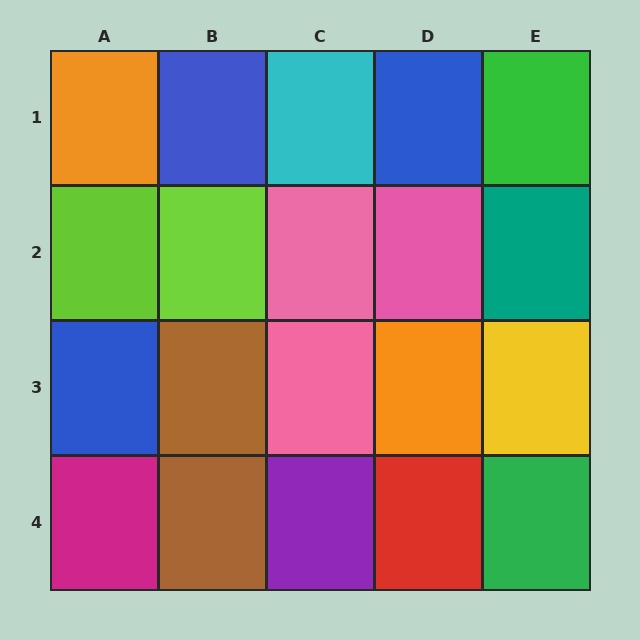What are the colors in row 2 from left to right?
Lime, lime, pink, pink, teal.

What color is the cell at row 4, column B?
Brown.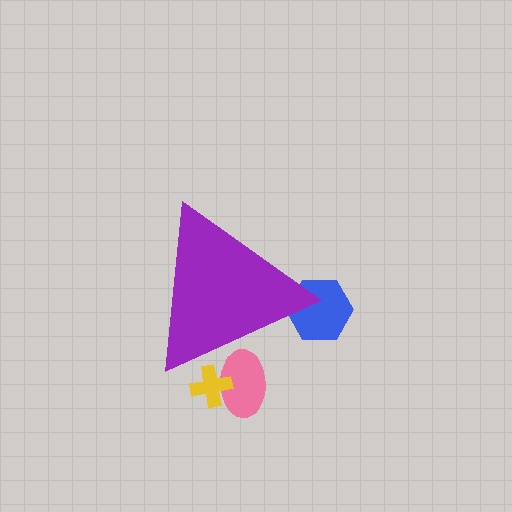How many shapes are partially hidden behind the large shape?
3 shapes are partially hidden.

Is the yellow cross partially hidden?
Yes, the yellow cross is partially hidden behind the purple triangle.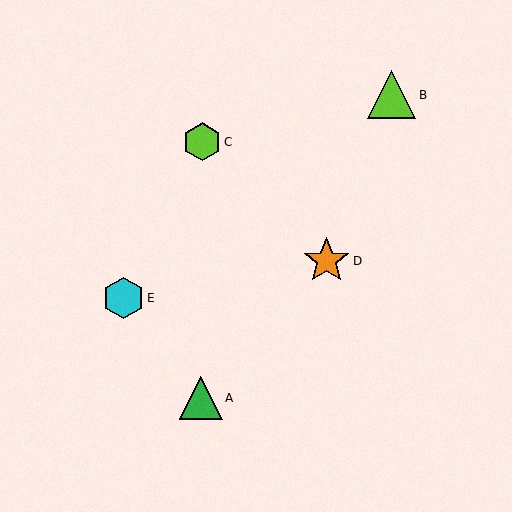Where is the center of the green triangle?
The center of the green triangle is at (201, 398).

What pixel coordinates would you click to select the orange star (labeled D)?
Click at (326, 261) to select the orange star D.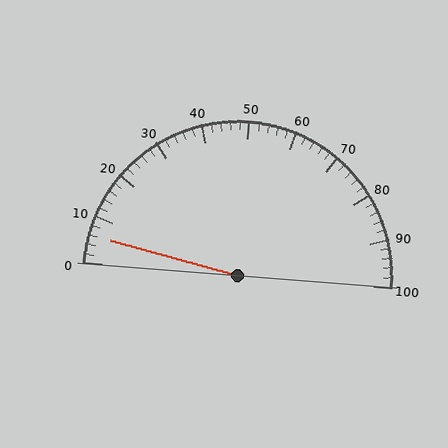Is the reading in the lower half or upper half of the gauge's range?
The reading is in the lower half of the range (0 to 100).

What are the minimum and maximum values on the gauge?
The gauge ranges from 0 to 100.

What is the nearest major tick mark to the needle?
The nearest major tick mark is 10.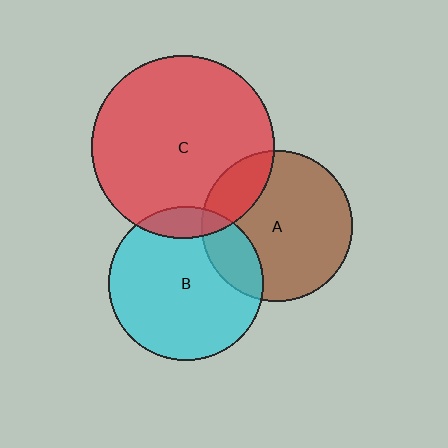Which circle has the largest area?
Circle C (red).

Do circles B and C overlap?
Yes.